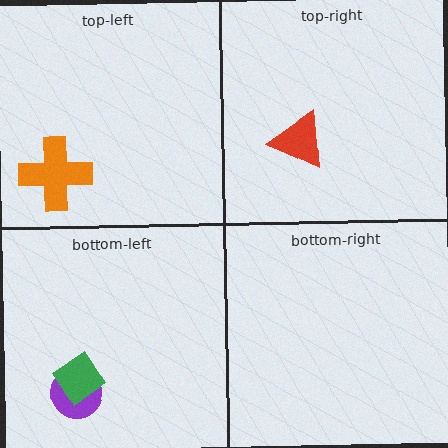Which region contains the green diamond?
The bottom-left region.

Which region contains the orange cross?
The top-left region.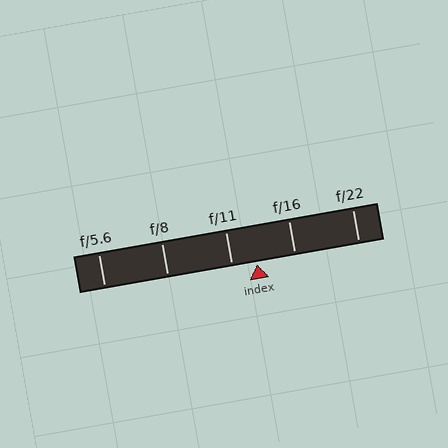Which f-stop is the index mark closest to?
The index mark is closest to f/11.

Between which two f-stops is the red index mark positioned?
The index mark is between f/11 and f/16.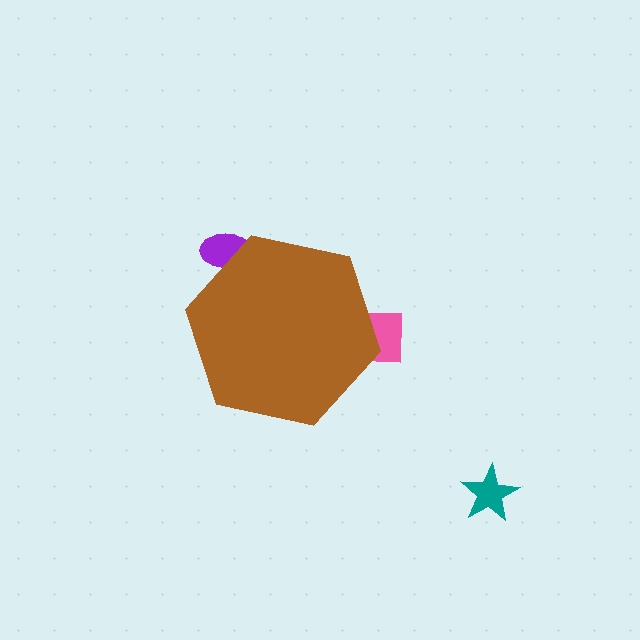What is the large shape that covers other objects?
A brown hexagon.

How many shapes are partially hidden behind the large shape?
2 shapes are partially hidden.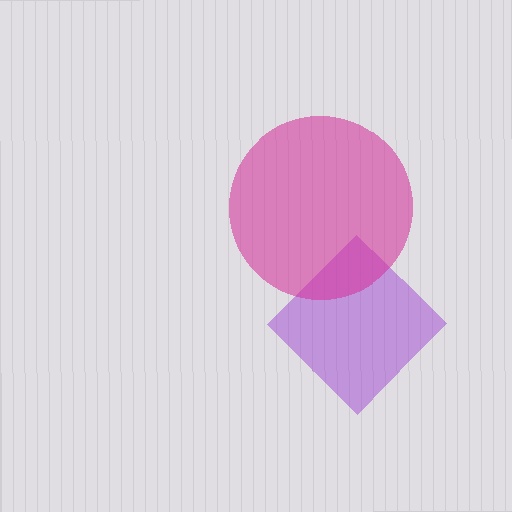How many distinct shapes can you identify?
There are 2 distinct shapes: a purple diamond, a magenta circle.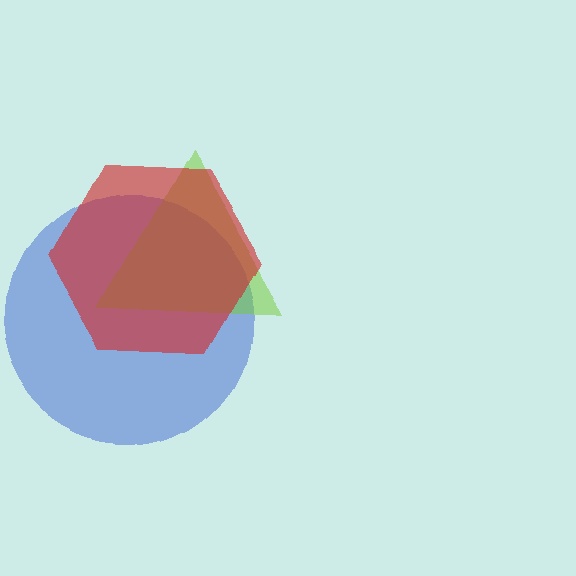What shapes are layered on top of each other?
The layered shapes are: a blue circle, a lime triangle, a red hexagon.